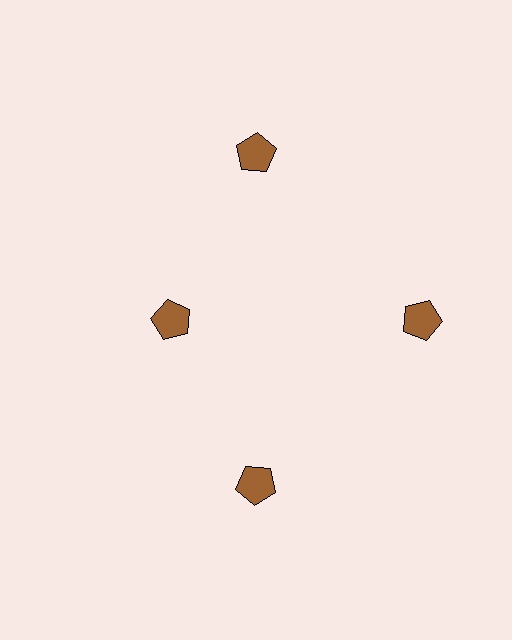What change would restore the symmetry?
The symmetry would be restored by moving it outward, back onto the ring so that all 4 pentagons sit at equal angles and equal distance from the center.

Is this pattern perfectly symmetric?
No. The 4 brown pentagons are arranged in a ring, but one element near the 9 o'clock position is pulled inward toward the center, breaking the 4-fold rotational symmetry.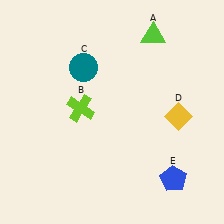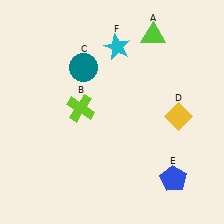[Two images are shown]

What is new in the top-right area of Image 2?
A cyan star (F) was added in the top-right area of Image 2.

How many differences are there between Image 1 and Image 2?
There is 1 difference between the two images.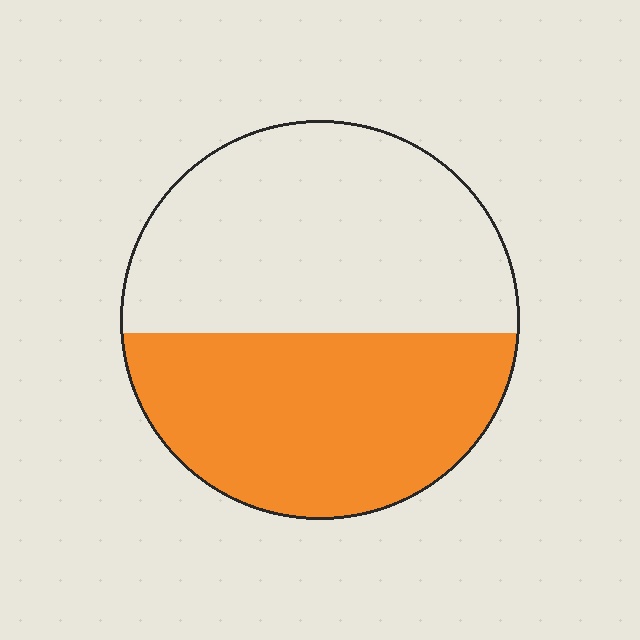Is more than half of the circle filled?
No.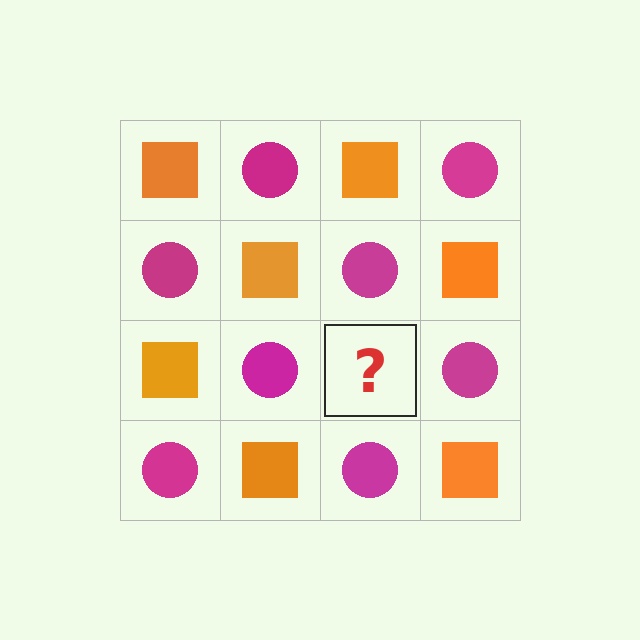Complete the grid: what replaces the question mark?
The question mark should be replaced with an orange square.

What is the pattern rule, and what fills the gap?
The rule is that it alternates orange square and magenta circle in a checkerboard pattern. The gap should be filled with an orange square.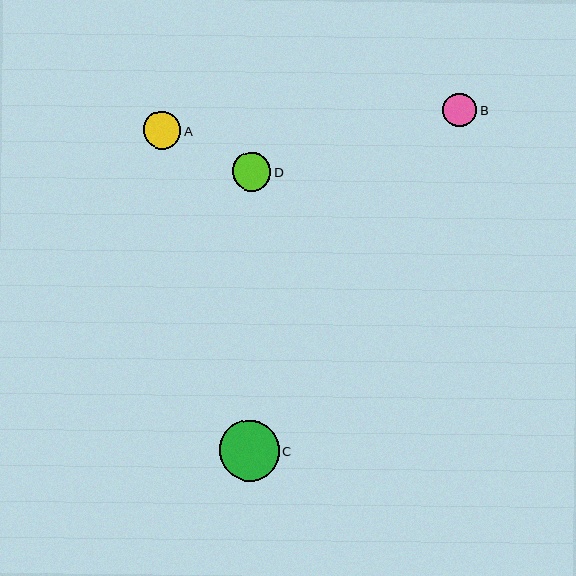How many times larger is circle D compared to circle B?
Circle D is approximately 1.1 times the size of circle B.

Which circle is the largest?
Circle C is the largest with a size of approximately 60 pixels.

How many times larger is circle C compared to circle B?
Circle C is approximately 1.8 times the size of circle B.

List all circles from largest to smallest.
From largest to smallest: C, D, A, B.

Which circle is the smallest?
Circle B is the smallest with a size of approximately 34 pixels.